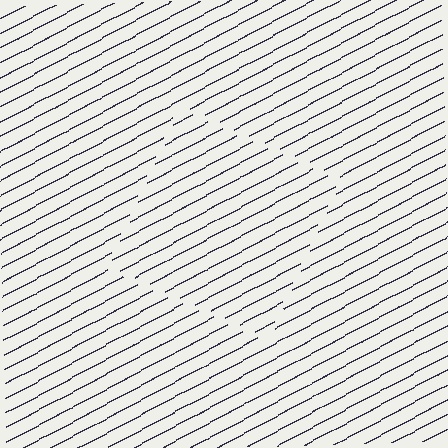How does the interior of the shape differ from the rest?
The interior of the shape contains the same grating, shifted by half a period — the contour is defined by the phase discontinuity where line-ends from the inner and outer gratings abut.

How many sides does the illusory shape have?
4 sides — the line-ends trace a square.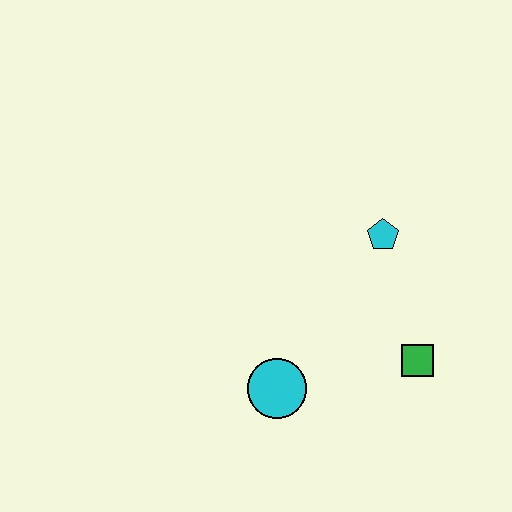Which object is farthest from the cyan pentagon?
The cyan circle is farthest from the cyan pentagon.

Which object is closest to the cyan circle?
The green square is closest to the cyan circle.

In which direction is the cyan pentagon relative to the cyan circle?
The cyan pentagon is above the cyan circle.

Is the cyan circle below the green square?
Yes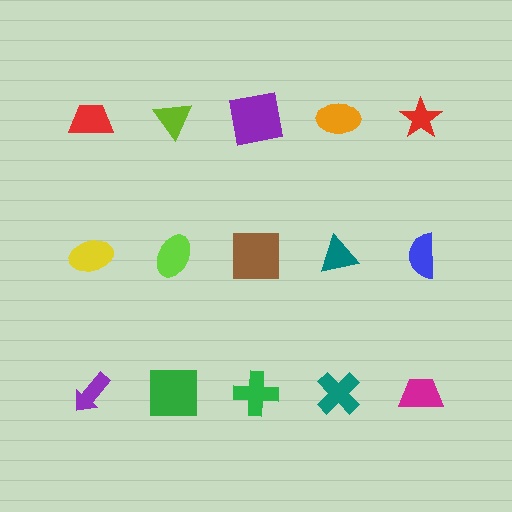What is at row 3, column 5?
A magenta trapezoid.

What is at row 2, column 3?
A brown square.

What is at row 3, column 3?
A green cross.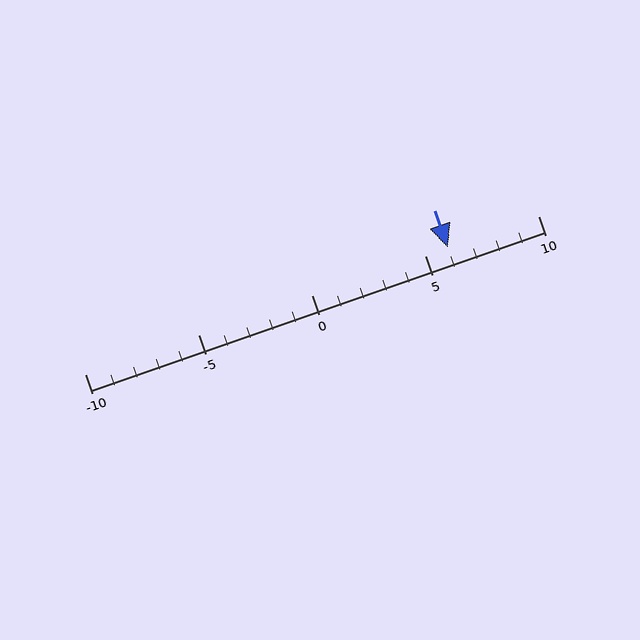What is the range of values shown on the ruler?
The ruler shows values from -10 to 10.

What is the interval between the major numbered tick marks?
The major tick marks are spaced 5 units apart.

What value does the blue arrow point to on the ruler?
The blue arrow points to approximately 6.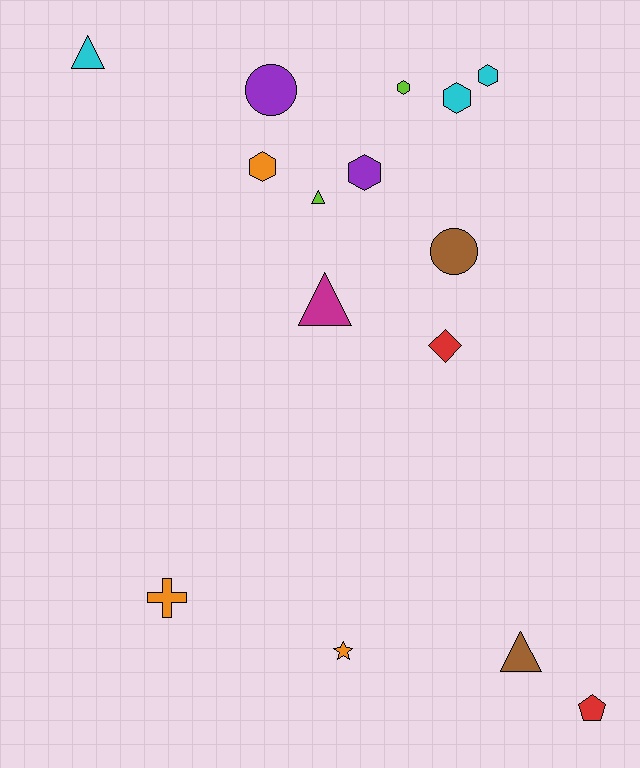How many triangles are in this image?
There are 4 triangles.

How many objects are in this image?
There are 15 objects.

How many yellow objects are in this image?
There are no yellow objects.